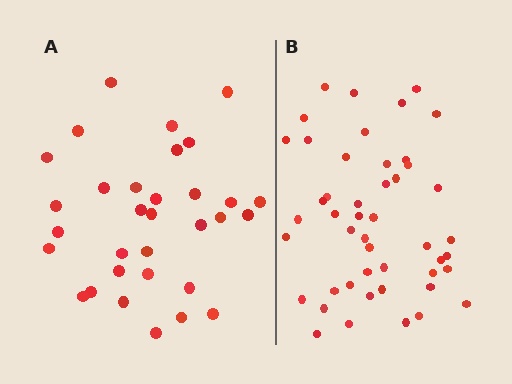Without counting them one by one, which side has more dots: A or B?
Region B (the right region) has more dots.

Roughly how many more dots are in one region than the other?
Region B has approximately 15 more dots than region A.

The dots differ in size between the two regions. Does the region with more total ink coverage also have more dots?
No. Region A has more total ink coverage because its dots are larger, but region B actually contains more individual dots. Total area can be misleading — the number of items is what matters here.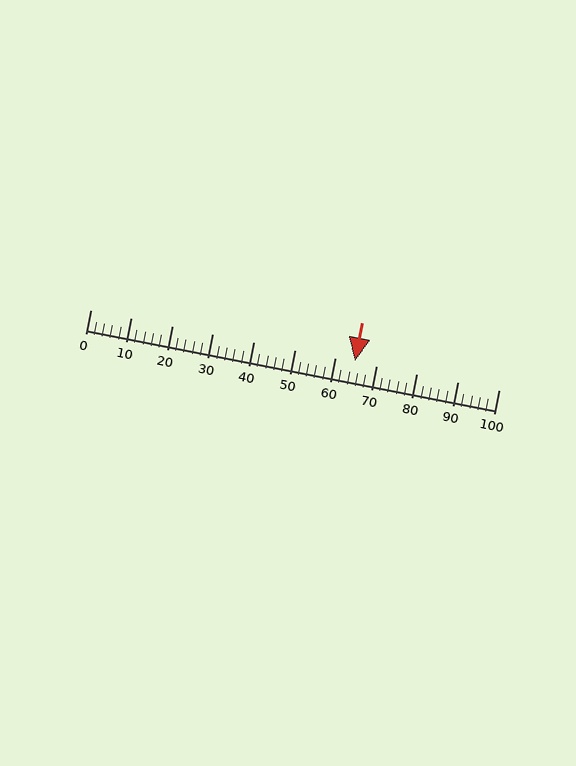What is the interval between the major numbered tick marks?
The major tick marks are spaced 10 units apart.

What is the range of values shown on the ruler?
The ruler shows values from 0 to 100.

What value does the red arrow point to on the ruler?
The red arrow points to approximately 65.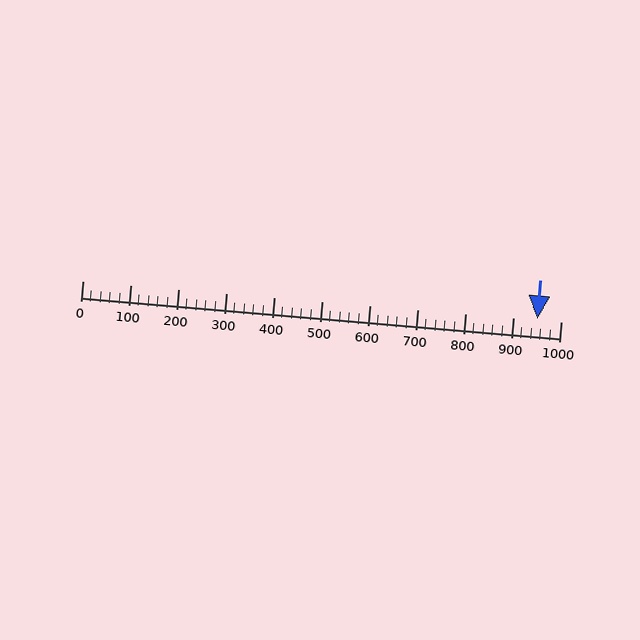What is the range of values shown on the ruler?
The ruler shows values from 0 to 1000.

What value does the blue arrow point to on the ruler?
The blue arrow points to approximately 950.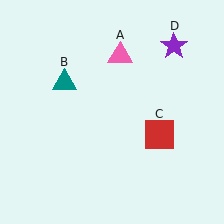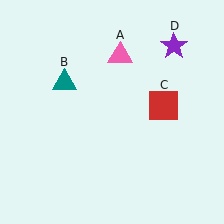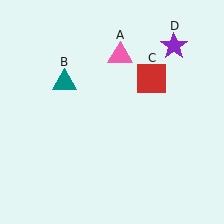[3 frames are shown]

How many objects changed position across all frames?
1 object changed position: red square (object C).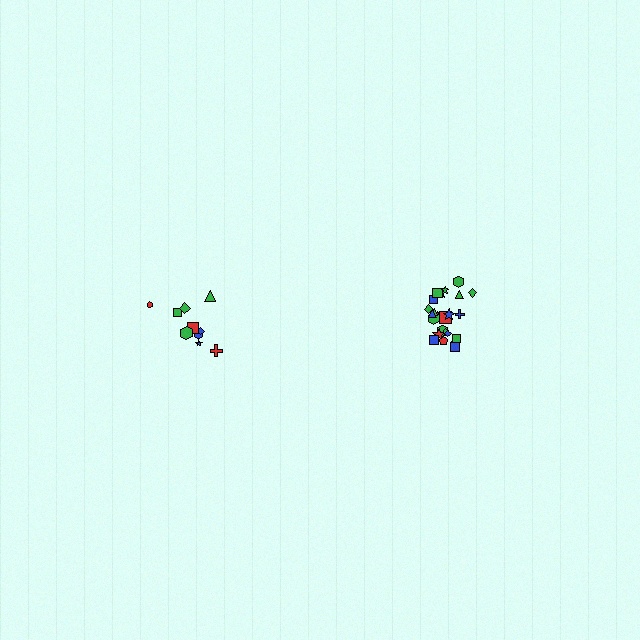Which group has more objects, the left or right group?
The right group.